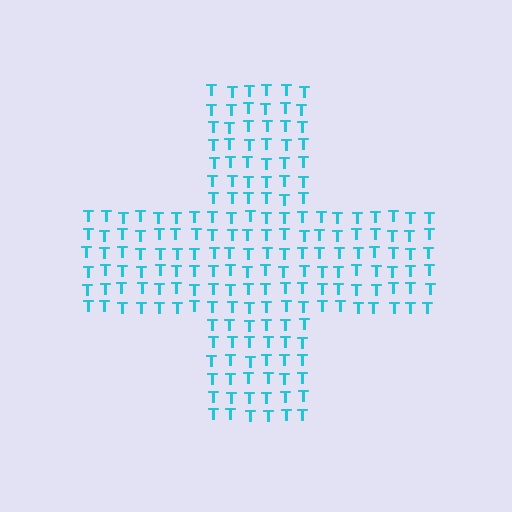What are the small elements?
The small elements are letter T's.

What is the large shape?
The large shape is a cross.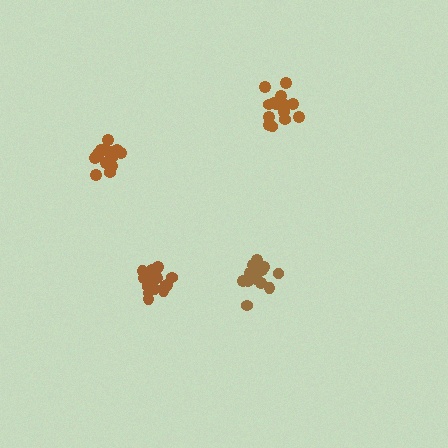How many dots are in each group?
Group 1: 18 dots, Group 2: 18 dots, Group 3: 17 dots, Group 4: 16 dots (69 total).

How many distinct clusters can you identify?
There are 4 distinct clusters.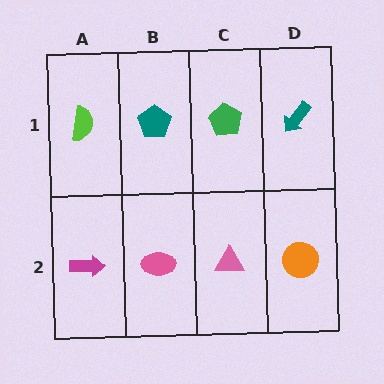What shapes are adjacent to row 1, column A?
A magenta arrow (row 2, column A), a teal pentagon (row 1, column B).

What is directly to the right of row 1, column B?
A green pentagon.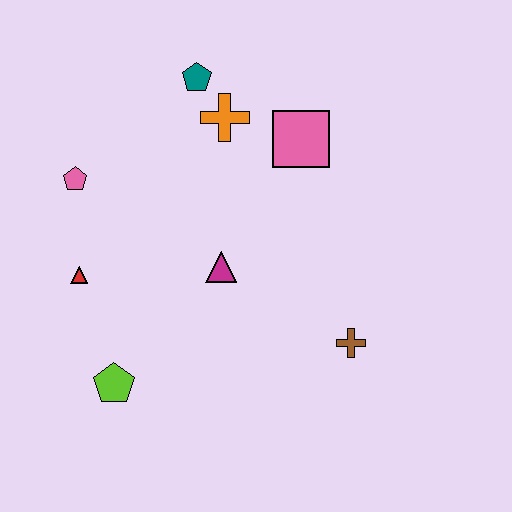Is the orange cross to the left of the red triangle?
No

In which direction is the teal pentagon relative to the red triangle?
The teal pentagon is above the red triangle.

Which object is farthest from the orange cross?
The lime pentagon is farthest from the orange cross.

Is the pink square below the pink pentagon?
No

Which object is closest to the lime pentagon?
The red triangle is closest to the lime pentagon.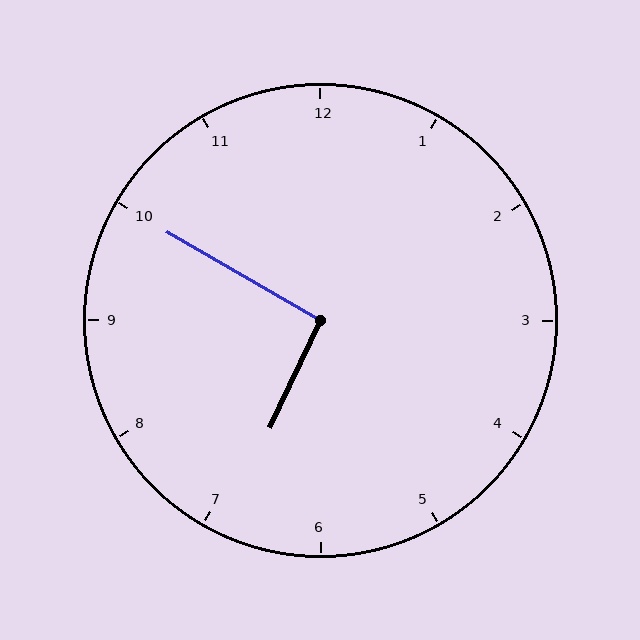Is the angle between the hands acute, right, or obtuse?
It is right.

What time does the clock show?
6:50.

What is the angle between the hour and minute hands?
Approximately 95 degrees.